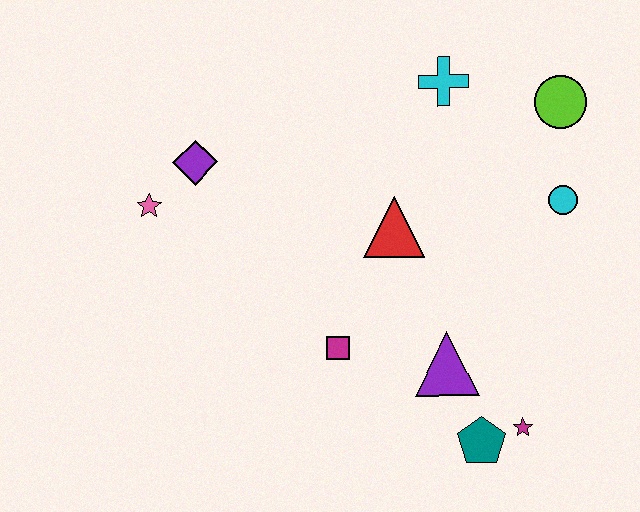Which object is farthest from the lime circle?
The pink star is farthest from the lime circle.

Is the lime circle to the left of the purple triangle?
No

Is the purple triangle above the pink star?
No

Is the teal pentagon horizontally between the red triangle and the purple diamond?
No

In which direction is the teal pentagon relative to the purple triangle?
The teal pentagon is below the purple triangle.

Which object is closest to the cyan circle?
The lime circle is closest to the cyan circle.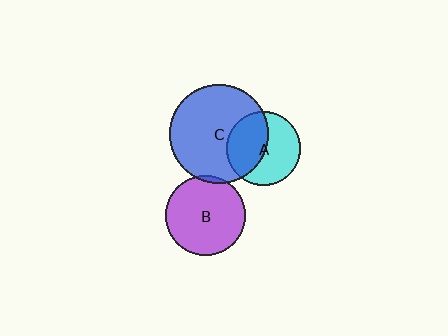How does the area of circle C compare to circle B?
Approximately 1.5 times.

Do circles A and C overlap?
Yes.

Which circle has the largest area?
Circle C (blue).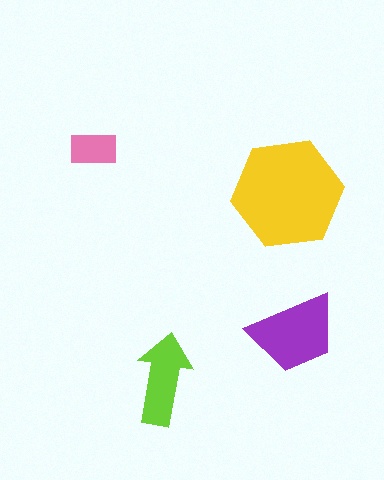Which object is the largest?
The yellow hexagon.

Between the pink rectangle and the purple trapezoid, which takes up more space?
The purple trapezoid.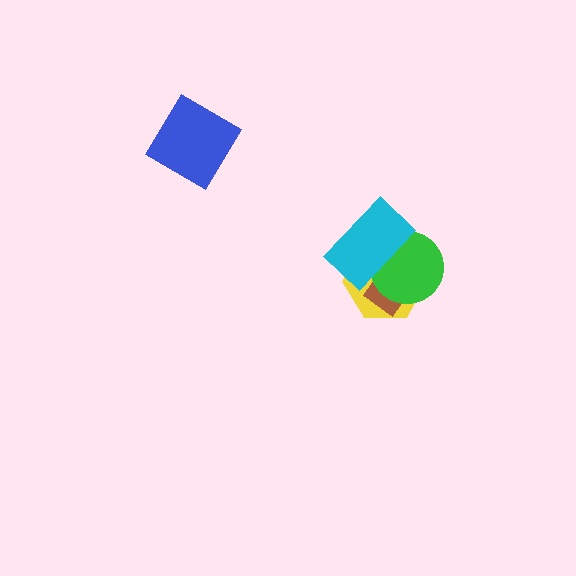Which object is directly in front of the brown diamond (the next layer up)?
The green circle is directly in front of the brown diamond.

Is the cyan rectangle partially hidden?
No, no other shape covers it.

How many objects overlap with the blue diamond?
0 objects overlap with the blue diamond.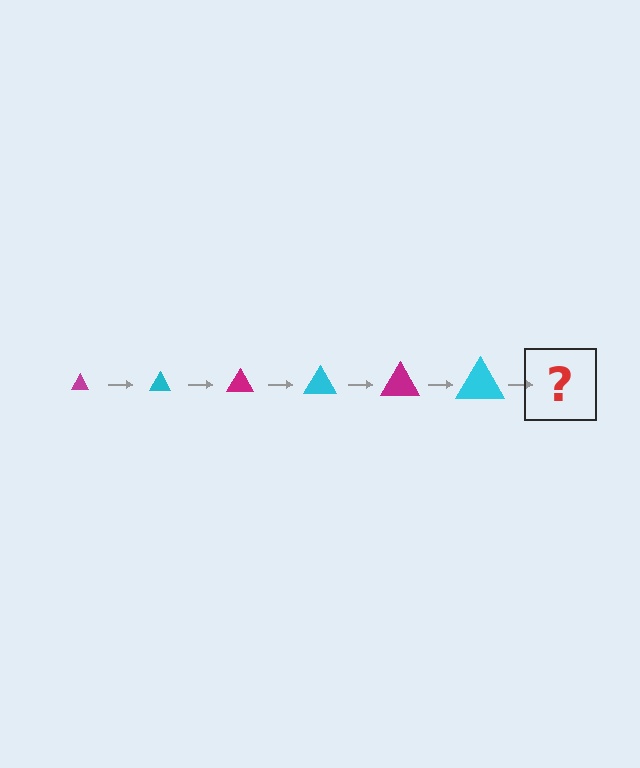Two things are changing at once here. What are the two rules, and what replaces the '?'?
The two rules are that the triangle grows larger each step and the color cycles through magenta and cyan. The '?' should be a magenta triangle, larger than the previous one.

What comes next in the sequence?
The next element should be a magenta triangle, larger than the previous one.